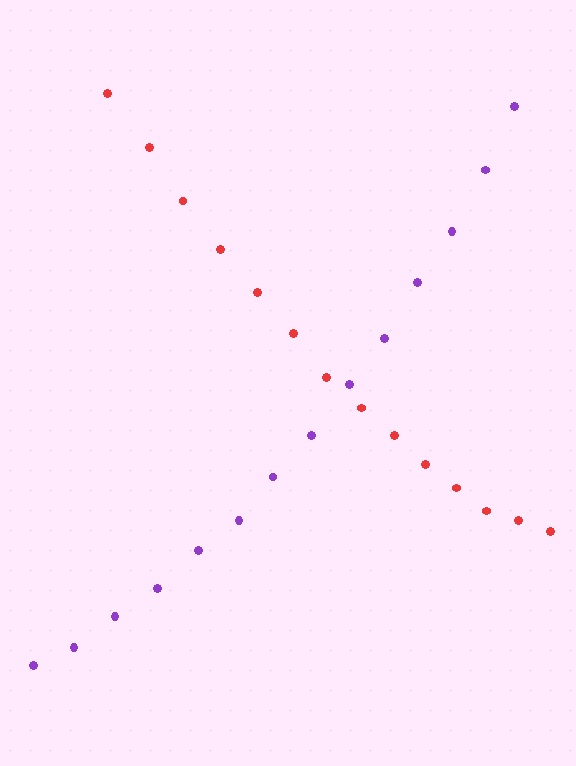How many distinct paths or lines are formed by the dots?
There are 2 distinct paths.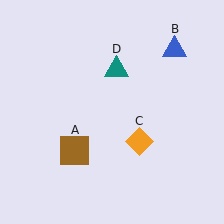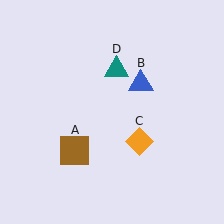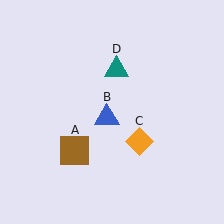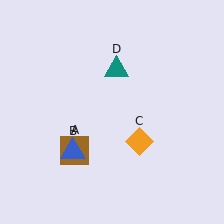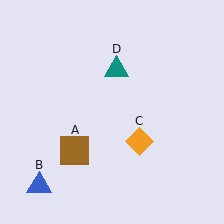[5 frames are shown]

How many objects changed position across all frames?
1 object changed position: blue triangle (object B).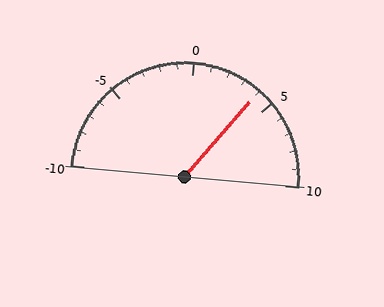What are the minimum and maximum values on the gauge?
The gauge ranges from -10 to 10.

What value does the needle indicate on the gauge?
The needle indicates approximately 4.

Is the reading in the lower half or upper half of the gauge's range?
The reading is in the upper half of the range (-10 to 10).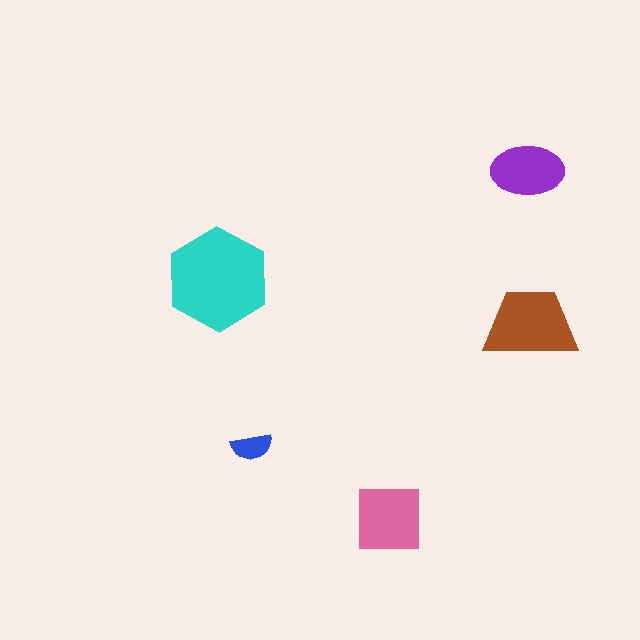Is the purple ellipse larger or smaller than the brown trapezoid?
Smaller.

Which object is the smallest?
The blue semicircle.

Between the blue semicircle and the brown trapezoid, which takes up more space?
The brown trapezoid.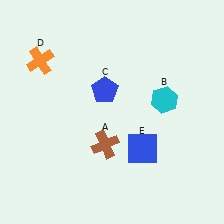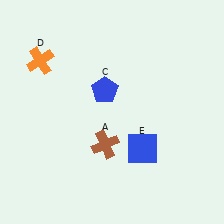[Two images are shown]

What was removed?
The cyan hexagon (B) was removed in Image 2.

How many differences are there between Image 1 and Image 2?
There is 1 difference between the two images.